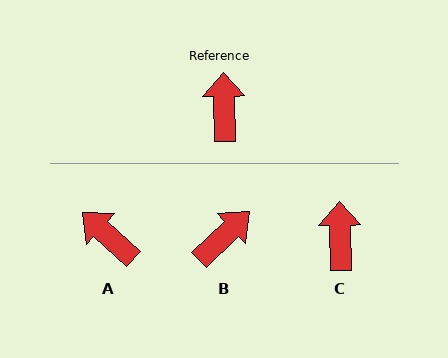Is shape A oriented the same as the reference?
No, it is off by about 47 degrees.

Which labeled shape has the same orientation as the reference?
C.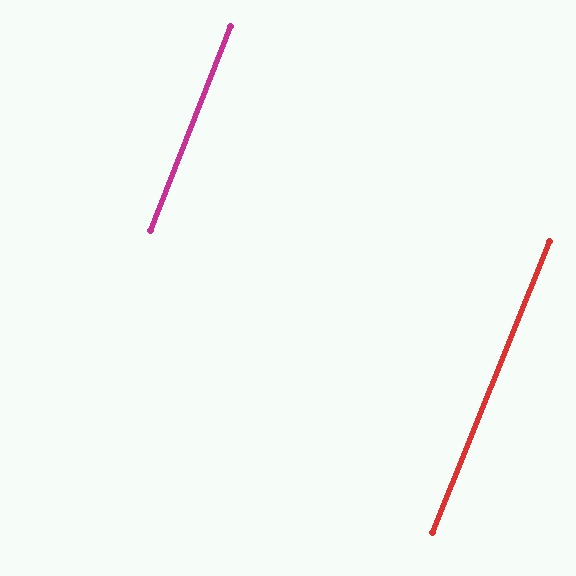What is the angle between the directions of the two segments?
Approximately 1 degree.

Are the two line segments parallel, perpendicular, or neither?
Parallel — their directions differ by only 0.6°.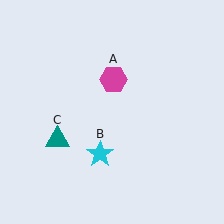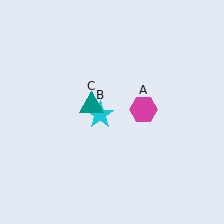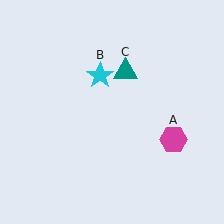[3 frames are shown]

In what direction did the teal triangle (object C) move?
The teal triangle (object C) moved up and to the right.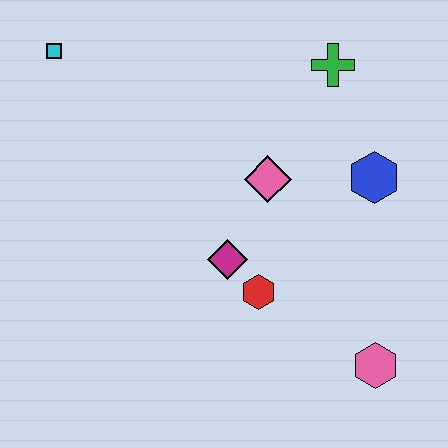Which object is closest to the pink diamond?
The magenta diamond is closest to the pink diamond.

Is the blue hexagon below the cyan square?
Yes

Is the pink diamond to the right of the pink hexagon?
No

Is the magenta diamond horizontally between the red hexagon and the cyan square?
Yes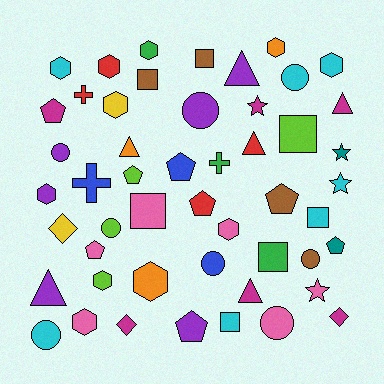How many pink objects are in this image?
There are 6 pink objects.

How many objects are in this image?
There are 50 objects.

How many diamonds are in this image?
There are 3 diamonds.